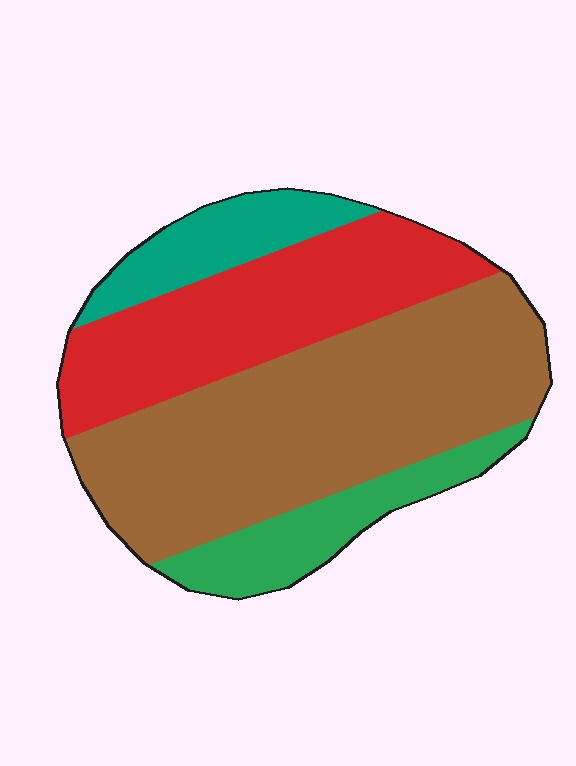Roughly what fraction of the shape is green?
Green covers 13% of the shape.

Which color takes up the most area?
Brown, at roughly 50%.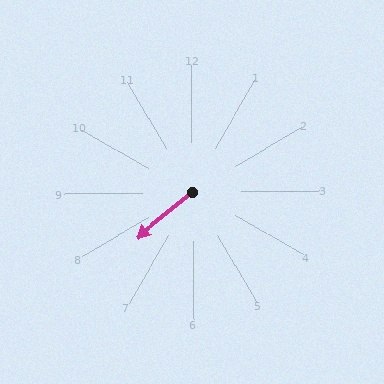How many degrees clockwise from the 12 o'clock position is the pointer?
Approximately 231 degrees.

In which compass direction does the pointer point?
Southwest.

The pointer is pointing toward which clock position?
Roughly 8 o'clock.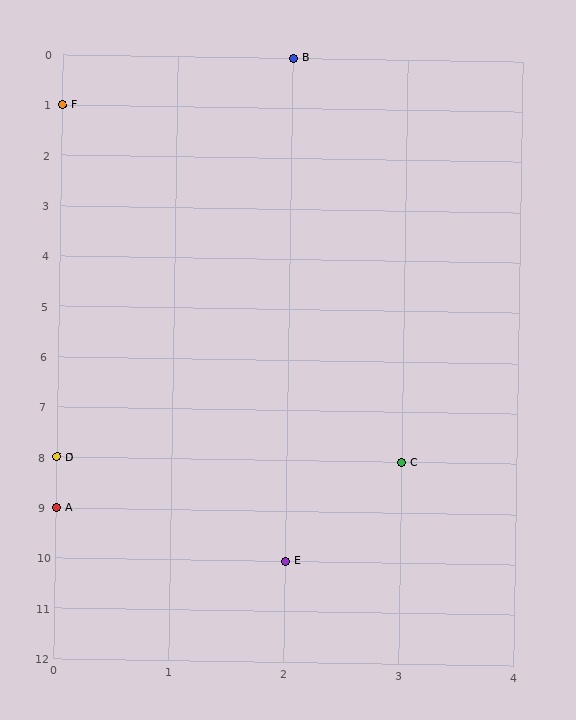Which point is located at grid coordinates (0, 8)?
Point D is at (0, 8).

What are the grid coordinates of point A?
Point A is at grid coordinates (0, 9).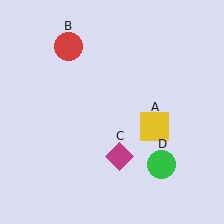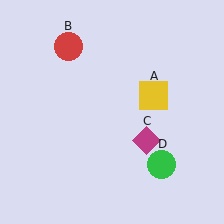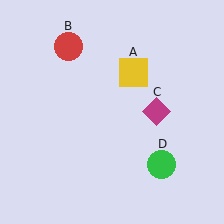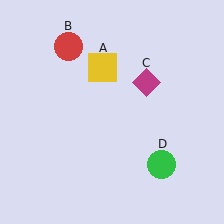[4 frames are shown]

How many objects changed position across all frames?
2 objects changed position: yellow square (object A), magenta diamond (object C).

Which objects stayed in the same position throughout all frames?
Red circle (object B) and green circle (object D) remained stationary.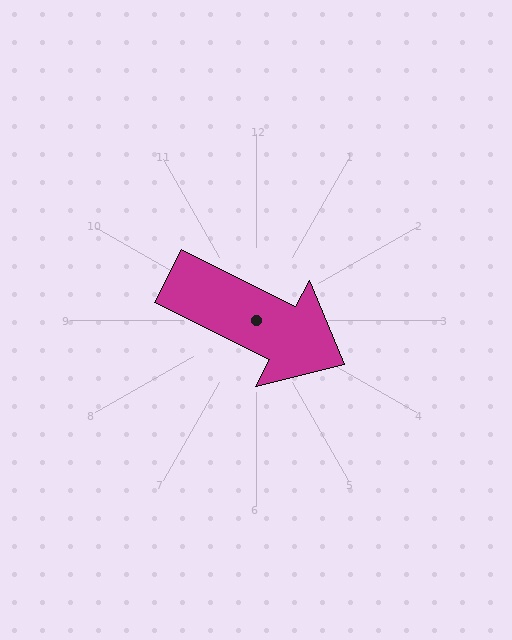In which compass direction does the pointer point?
Southeast.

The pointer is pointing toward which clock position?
Roughly 4 o'clock.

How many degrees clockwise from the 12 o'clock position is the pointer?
Approximately 117 degrees.